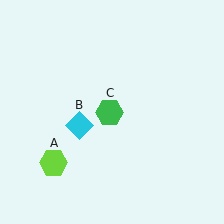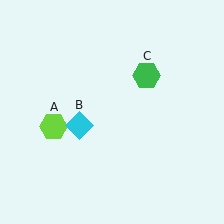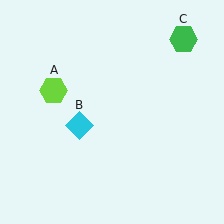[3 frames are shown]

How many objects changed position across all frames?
2 objects changed position: lime hexagon (object A), green hexagon (object C).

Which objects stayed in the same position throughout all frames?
Cyan diamond (object B) remained stationary.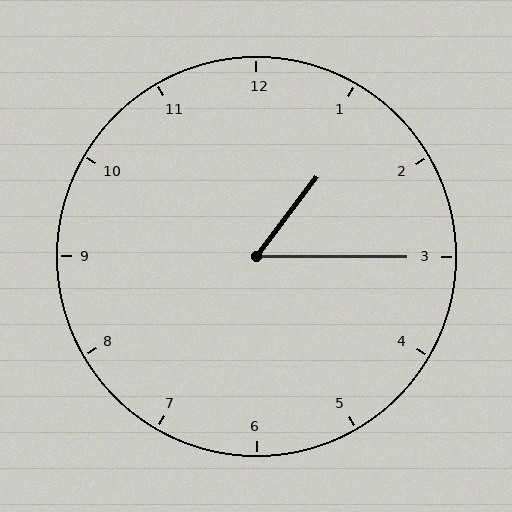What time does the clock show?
1:15.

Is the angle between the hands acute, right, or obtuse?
It is acute.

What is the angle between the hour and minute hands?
Approximately 52 degrees.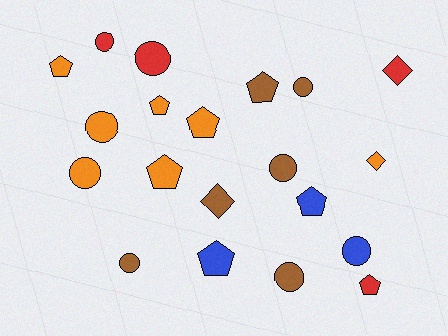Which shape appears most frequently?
Circle, with 9 objects.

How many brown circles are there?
There are 4 brown circles.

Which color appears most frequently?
Orange, with 7 objects.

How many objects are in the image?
There are 20 objects.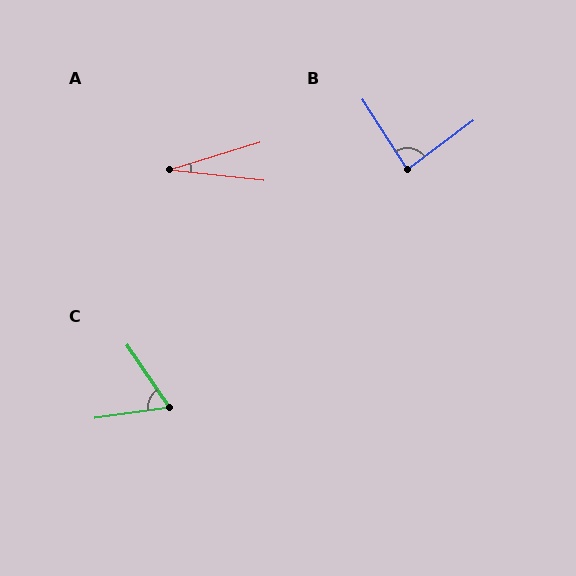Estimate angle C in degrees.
Approximately 64 degrees.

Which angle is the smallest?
A, at approximately 24 degrees.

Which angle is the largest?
B, at approximately 86 degrees.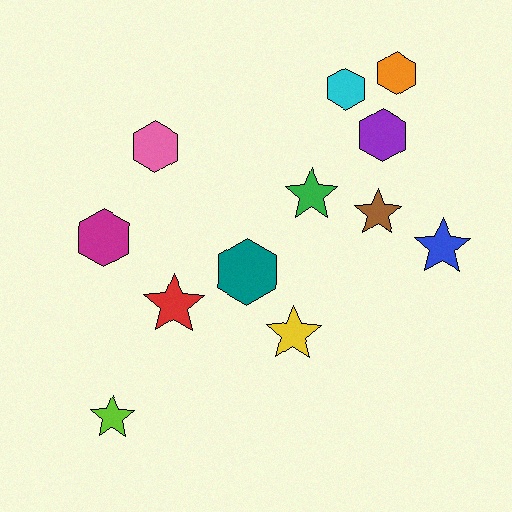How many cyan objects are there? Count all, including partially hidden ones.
There is 1 cyan object.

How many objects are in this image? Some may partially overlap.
There are 12 objects.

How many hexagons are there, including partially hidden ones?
There are 6 hexagons.